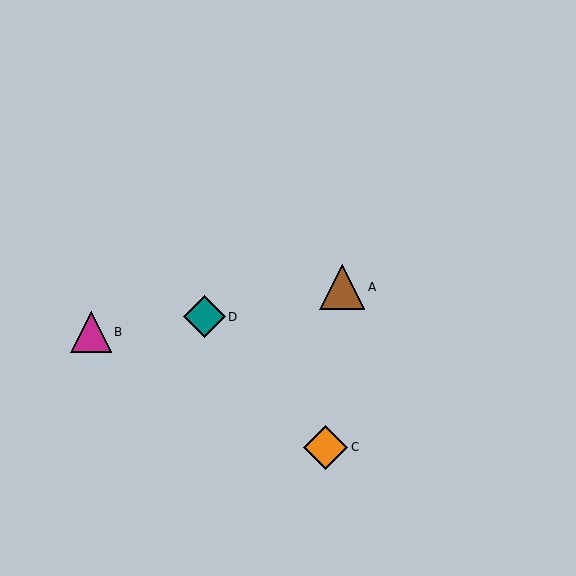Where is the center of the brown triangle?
The center of the brown triangle is at (342, 287).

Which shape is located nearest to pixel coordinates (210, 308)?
The teal diamond (labeled D) at (204, 317) is nearest to that location.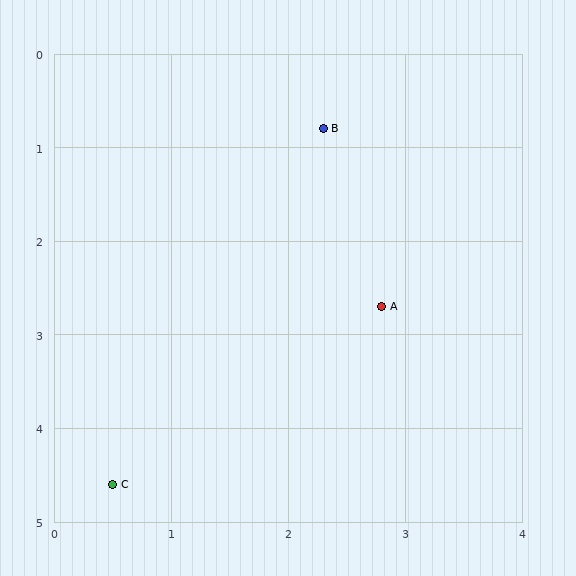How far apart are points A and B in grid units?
Points A and B are about 2.0 grid units apart.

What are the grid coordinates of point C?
Point C is at approximately (0.5, 4.6).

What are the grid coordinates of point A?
Point A is at approximately (2.8, 2.7).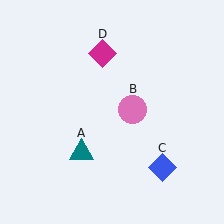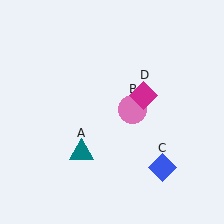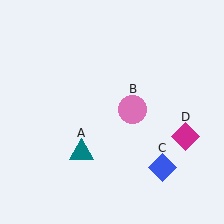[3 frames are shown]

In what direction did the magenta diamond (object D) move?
The magenta diamond (object D) moved down and to the right.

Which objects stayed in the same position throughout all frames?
Teal triangle (object A) and pink circle (object B) and blue diamond (object C) remained stationary.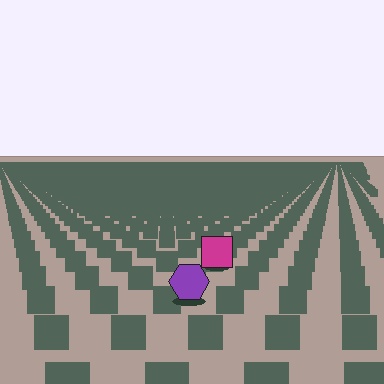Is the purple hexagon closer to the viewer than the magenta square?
Yes. The purple hexagon is closer — you can tell from the texture gradient: the ground texture is coarser near it.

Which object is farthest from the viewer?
The magenta square is farthest from the viewer. It appears smaller and the ground texture around it is denser.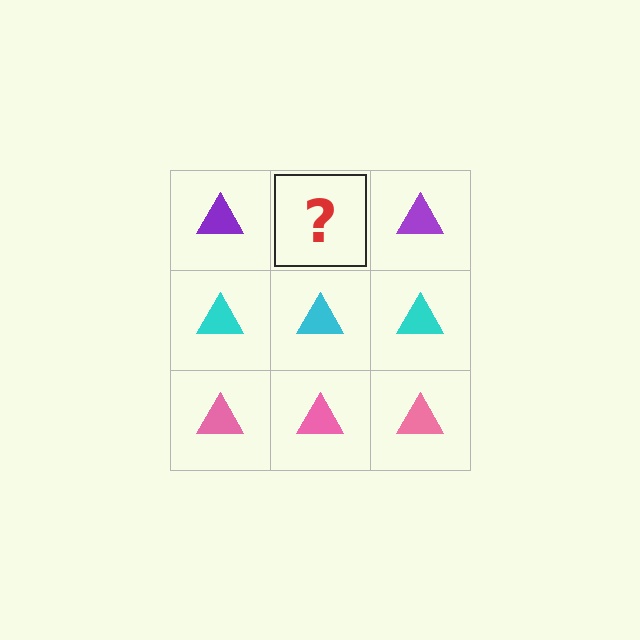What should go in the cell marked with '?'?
The missing cell should contain a purple triangle.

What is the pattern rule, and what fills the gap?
The rule is that each row has a consistent color. The gap should be filled with a purple triangle.